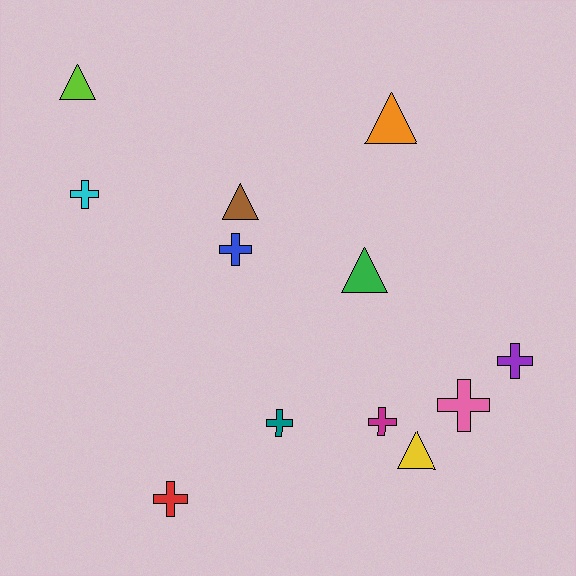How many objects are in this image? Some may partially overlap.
There are 12 objects.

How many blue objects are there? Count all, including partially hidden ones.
There is 1 blue object.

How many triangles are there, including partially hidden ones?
There are 5 triangles.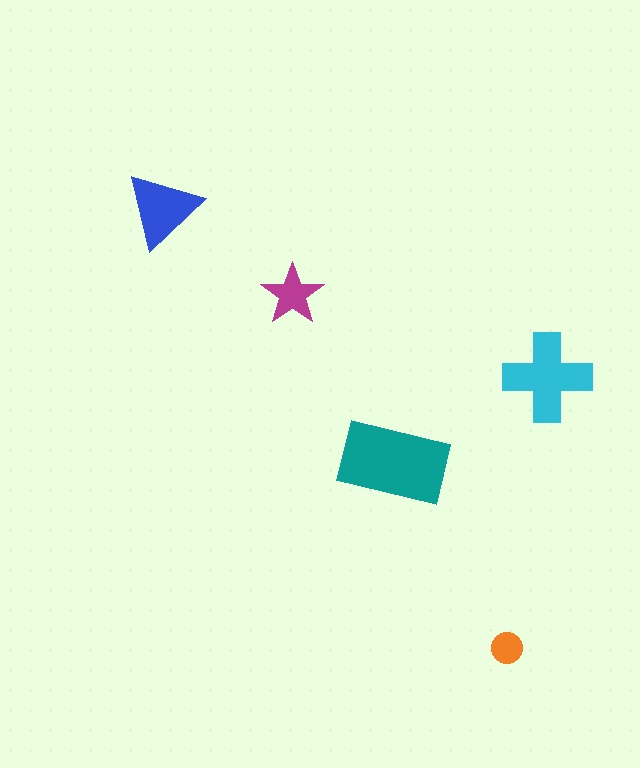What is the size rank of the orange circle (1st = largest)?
5th.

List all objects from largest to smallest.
The teal rectangle, the cyan cross, the blue triangle, the magenta star, the orange circle.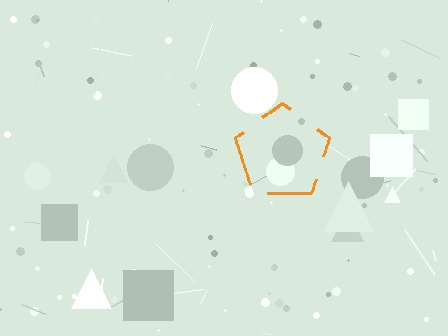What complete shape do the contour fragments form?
The contour fragments form a pentagon.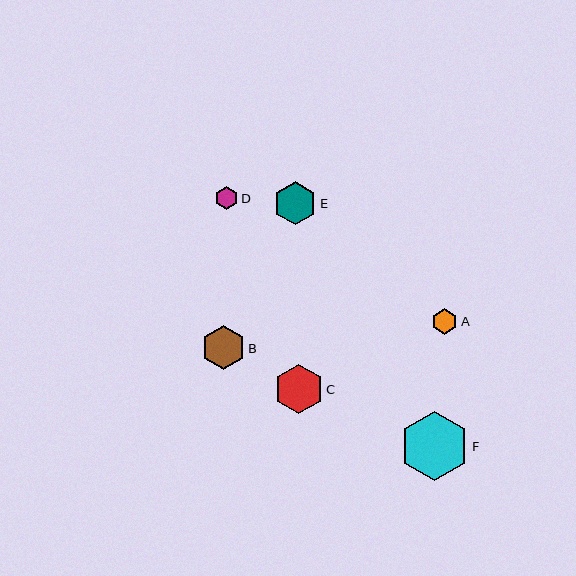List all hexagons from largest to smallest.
From largest to smallest: F, C, B, E, A, D.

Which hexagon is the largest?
Hexagon F is the largest with a size of approximately 69 pixels.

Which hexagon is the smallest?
Hexagon D is the smallest with a size of approximately 23 pixels.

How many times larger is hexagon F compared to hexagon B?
Hexagon F is approximately 1.6 times the size of hexagon B.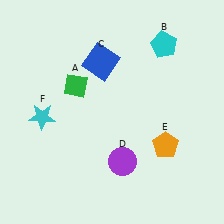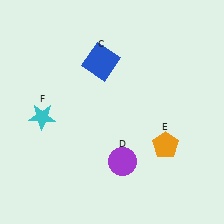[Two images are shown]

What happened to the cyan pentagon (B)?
The cyan pentagon (B) was removed in Image 2. It was in the top-right area of Image 1.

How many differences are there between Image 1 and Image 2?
There are 2 differences between the two images.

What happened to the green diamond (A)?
The green diamond (A) was removed in Image 2. It was in the top-left area of Image 1.